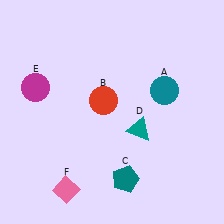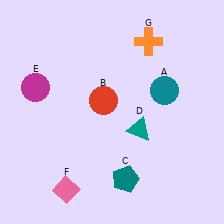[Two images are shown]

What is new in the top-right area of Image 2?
An orange cross (G) was added in the top-right area of Image 2.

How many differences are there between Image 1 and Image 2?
There is 1 difference between the two images.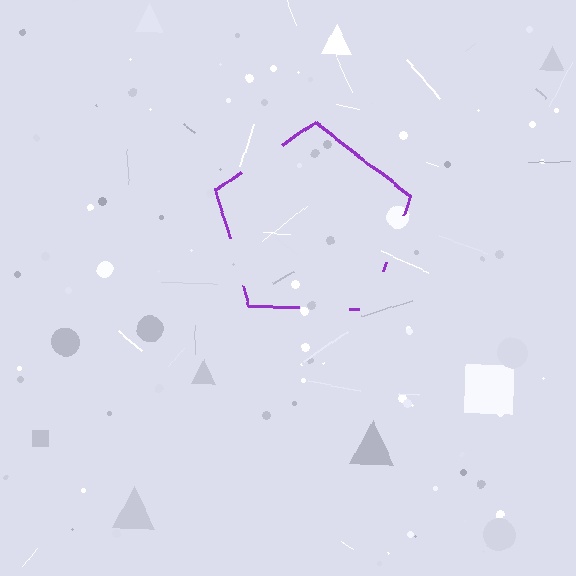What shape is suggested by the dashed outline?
The dashed outline suggests a pentagon.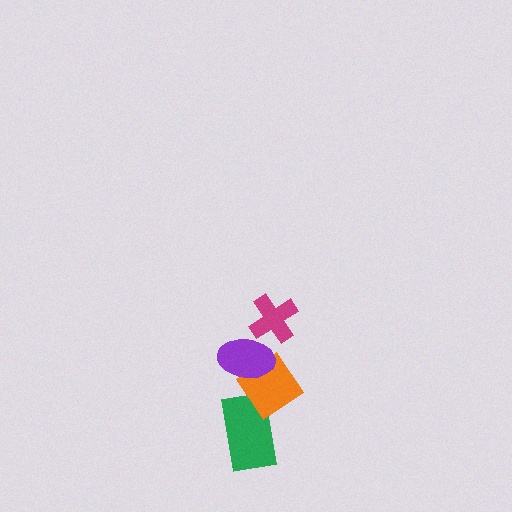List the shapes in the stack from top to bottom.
From top to bottom: the magenta cross, the purple ellipse, the orange diamond, the green rectangle.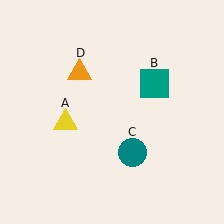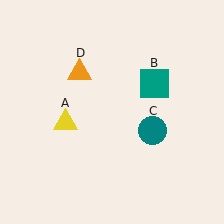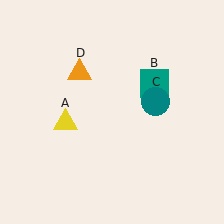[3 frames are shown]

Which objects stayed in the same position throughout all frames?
Yellow triangle (object A) and teal square (object B) and orange triangle (object D) remained stationary.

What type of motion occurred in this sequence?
The teal circle (object C) rotated counterclockwise around the center of the scene.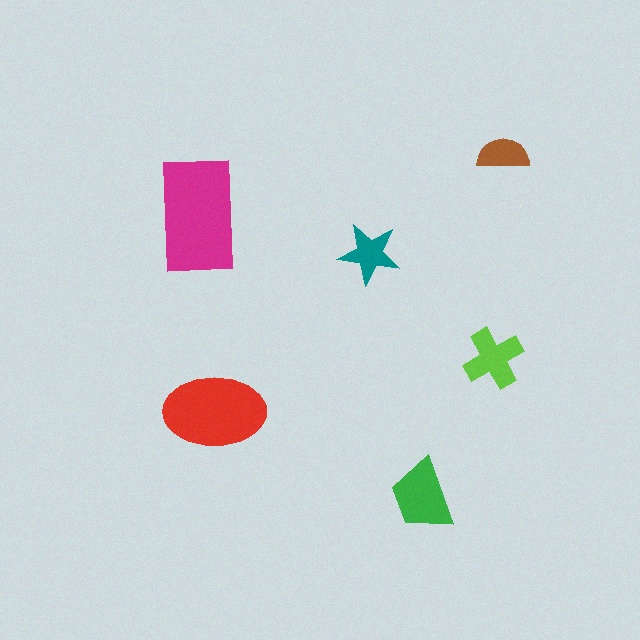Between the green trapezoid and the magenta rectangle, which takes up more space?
The magenta rectangle.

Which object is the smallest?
The brown semicircle.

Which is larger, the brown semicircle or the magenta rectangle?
The magenta rectangle.